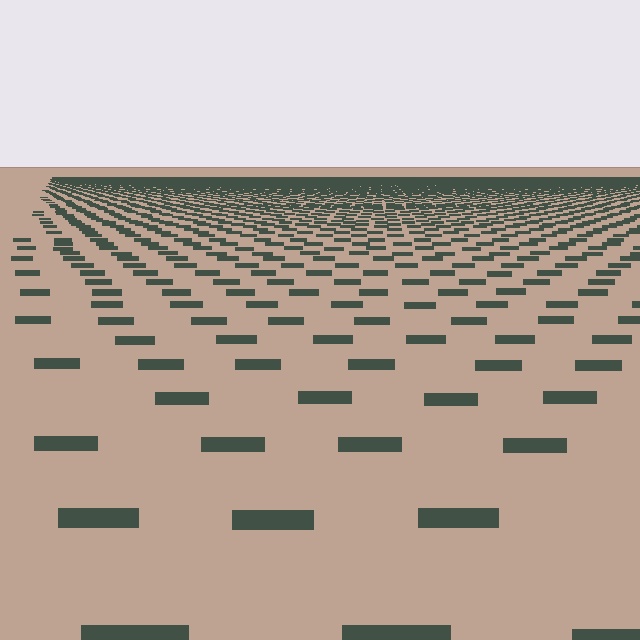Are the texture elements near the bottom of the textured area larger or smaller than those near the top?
Larger. Near the bottom, elements are closer to the viewer and appear at a bigger on-screen size.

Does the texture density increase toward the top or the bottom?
Density increases toward the top.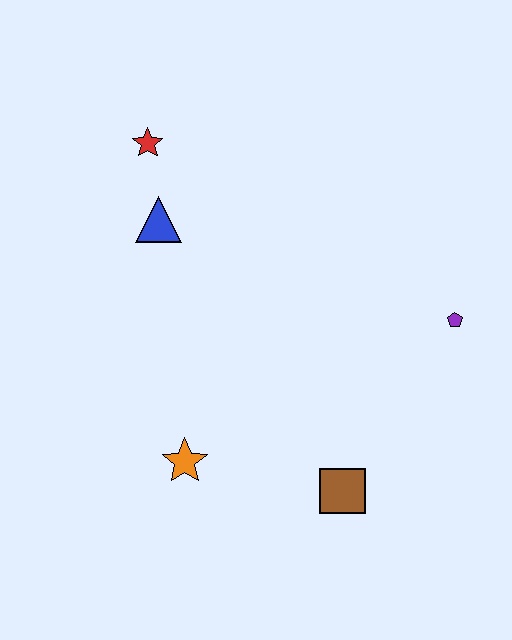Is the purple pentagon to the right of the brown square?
Yes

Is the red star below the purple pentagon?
No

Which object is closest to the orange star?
The brown square is closest to the orange star.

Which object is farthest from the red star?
The brown square is farthest from the red star.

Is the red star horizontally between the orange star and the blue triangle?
No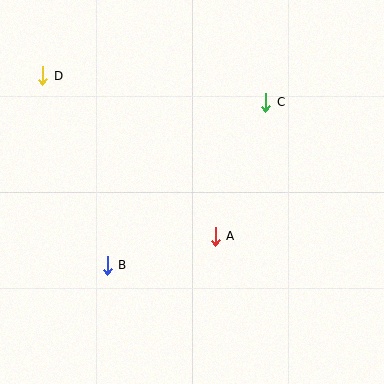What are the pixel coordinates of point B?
Point B is at (107, 265).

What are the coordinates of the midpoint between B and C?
The midpoint between B and C is at (186, 184).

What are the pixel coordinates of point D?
Point D is at (43, 76).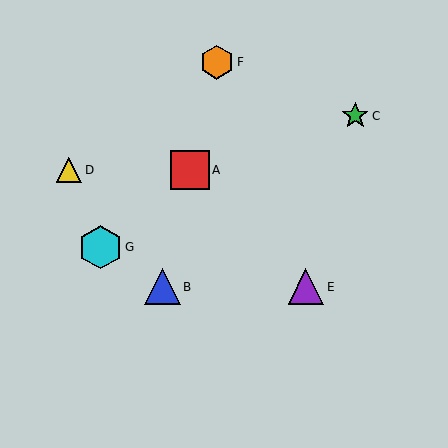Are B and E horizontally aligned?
Yes, both are at y≈287.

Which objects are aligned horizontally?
Objects B, E are aligned horizontally.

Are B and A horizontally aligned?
No, B is at y≈287 and A is at y≈170.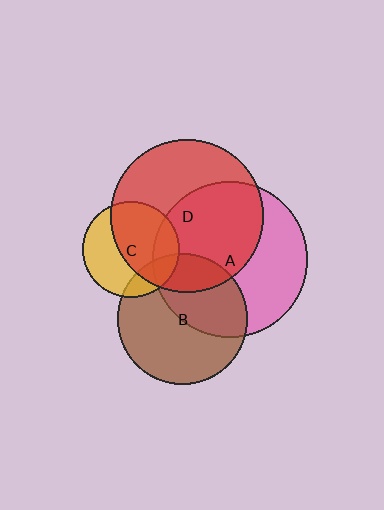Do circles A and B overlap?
Yes.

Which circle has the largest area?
Circle A (pink).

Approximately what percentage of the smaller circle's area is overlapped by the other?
Approximately 40%.